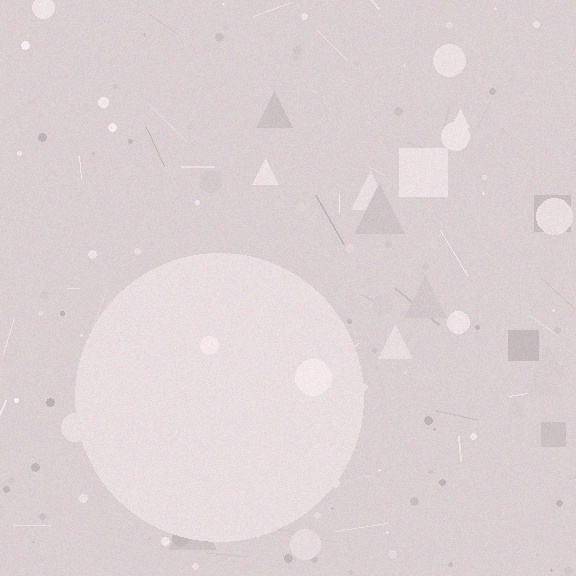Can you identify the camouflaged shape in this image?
The camouflaged shape is a circle.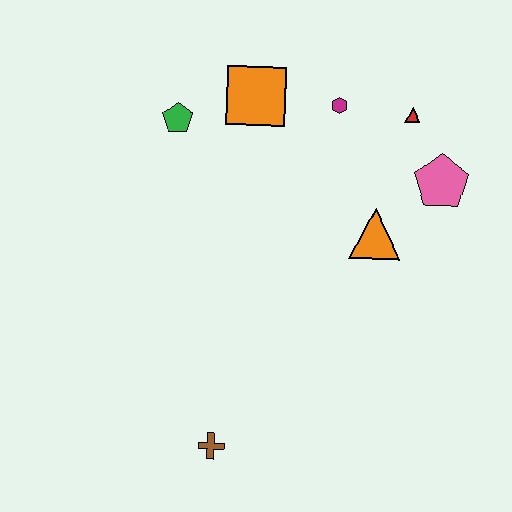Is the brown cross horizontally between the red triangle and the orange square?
No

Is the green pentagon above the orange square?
No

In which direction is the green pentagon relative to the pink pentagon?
The green pentagon is to the left of the pink pentagon.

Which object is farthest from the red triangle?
The brown cross is farthest from the red triangle.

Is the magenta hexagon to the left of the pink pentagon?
Yes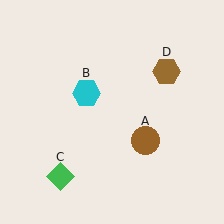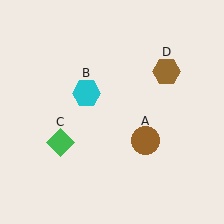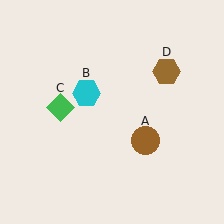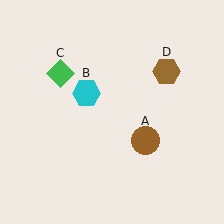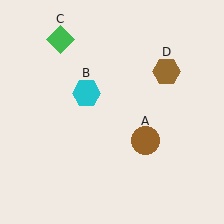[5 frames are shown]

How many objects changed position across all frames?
1 object changed position: green diamond (object C).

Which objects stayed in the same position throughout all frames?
Brown circle (object A) and cyan hexagon (object B) and brown hexagon (object D) remained stationary.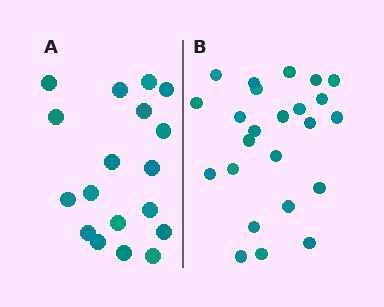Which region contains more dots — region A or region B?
Region B (the right region) has more dots.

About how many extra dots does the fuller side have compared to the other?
Region B has about 6 more dots than region A.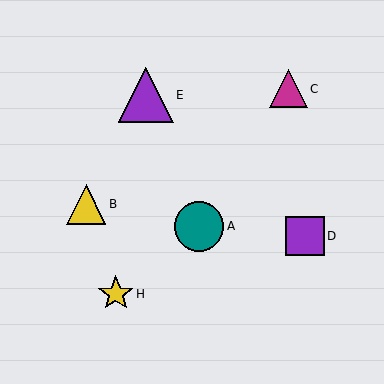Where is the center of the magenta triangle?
The center of the magenta triangle is at (288, 89).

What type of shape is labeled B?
Shape B is a yellow triangle.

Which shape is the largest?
The purple triangle (labeled E) is the largest.